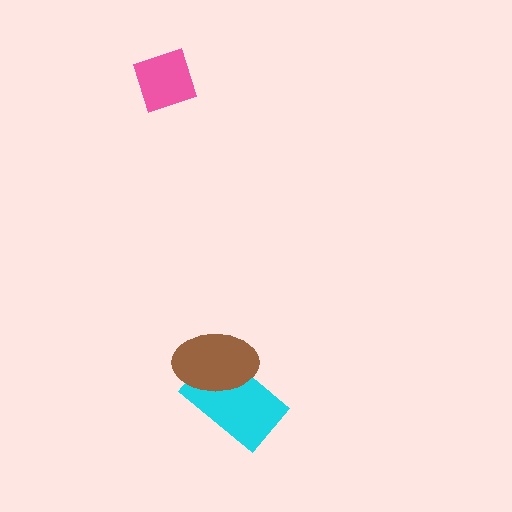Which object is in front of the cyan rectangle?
The brown ellipse is in front of the cyan rectangle.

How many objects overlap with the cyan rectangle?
1 object overlaps with the cyan rectangle.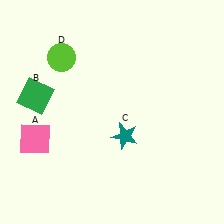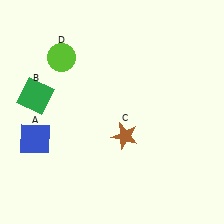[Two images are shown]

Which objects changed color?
A changed from pink to blue. C changed from teal to brown.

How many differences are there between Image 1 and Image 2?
There are 2 differences between the two images.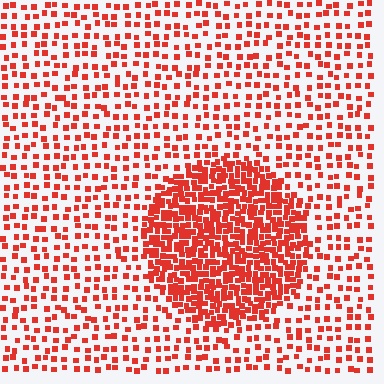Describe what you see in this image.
The image contains small red elements arranged at two different densities. A circle-shaped region is visible where the elements are more densely packed than the surrounding area.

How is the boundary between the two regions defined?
The boundary is defined by a change in element density (approximately 2.7x ratio). All elements are the same color, size, and shape.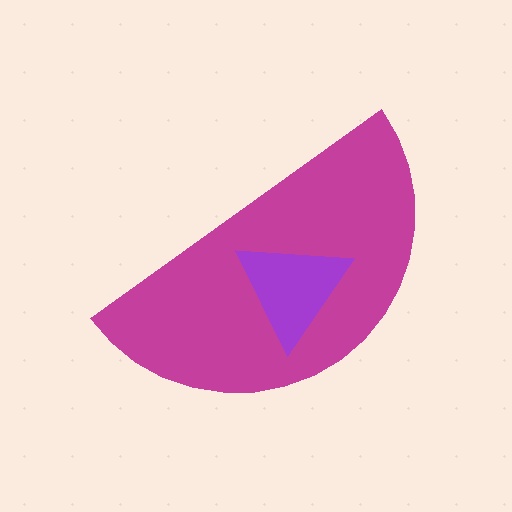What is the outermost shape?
The magenta semicircle.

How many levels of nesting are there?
2.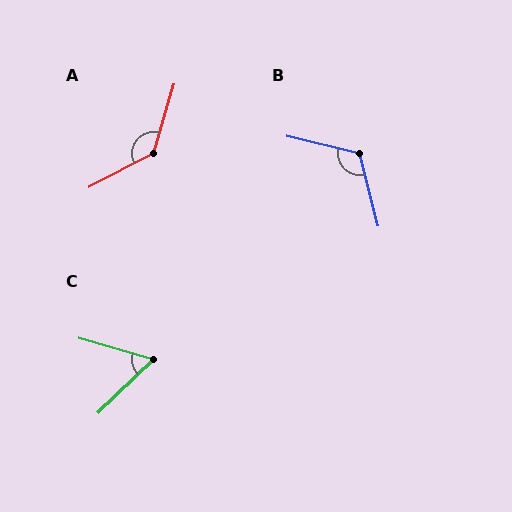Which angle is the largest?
A, at approximately 134 degrees.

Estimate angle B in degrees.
Approximately 117 degrees.